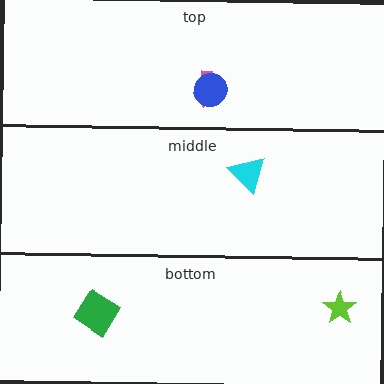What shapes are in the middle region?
The cyan triangle.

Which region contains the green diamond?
The bottom region.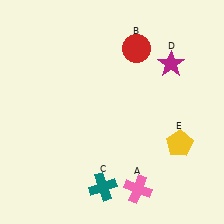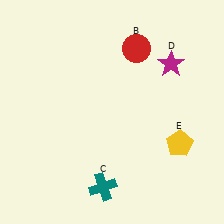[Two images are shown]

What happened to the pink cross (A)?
The pink cross (A) was removed in Image 2. It was in the bottom-right area of Image 1.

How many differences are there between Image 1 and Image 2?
There is 1 difference between the two images.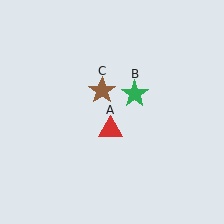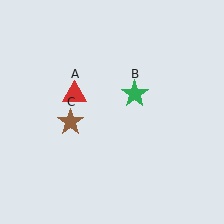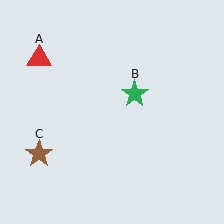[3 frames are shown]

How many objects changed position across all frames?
2 objects changed position: red triangle (object A), brown star (object C).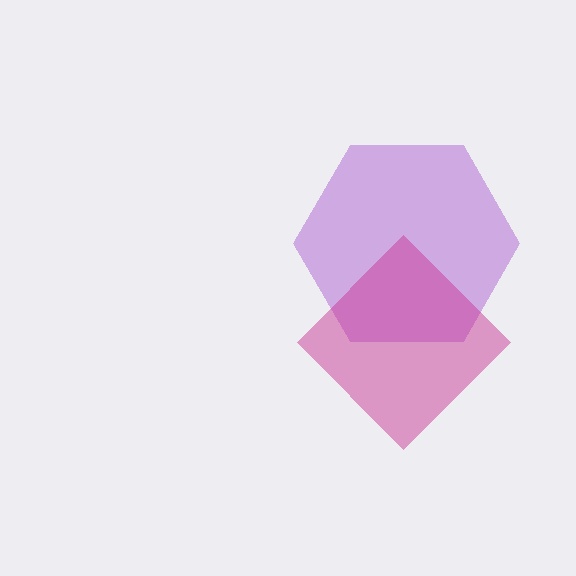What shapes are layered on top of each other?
The layered shapes are: a purple hexagon, a magenta diamond.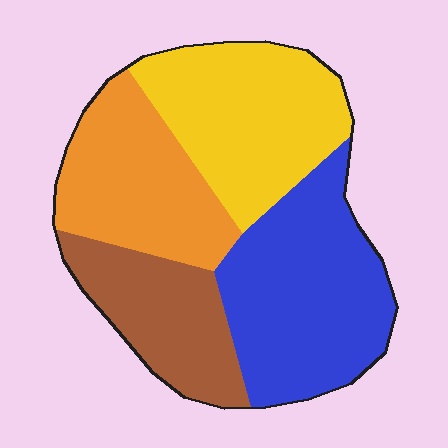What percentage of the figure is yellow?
Yellow takes up about one quarter (1/4) of the figure.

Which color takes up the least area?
Brown, at roughly 20%.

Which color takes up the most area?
Blue, at roughly 30%.